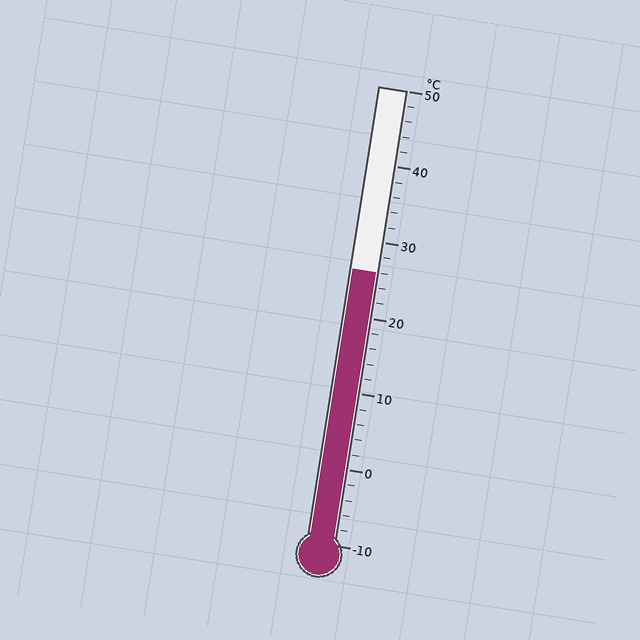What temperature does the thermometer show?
The thermometer shows approximately 26°C.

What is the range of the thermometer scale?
The thermometer scale ranges from -10°C to 50°C.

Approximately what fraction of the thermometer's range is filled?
The thermometer is filled to approximately 60% of its range.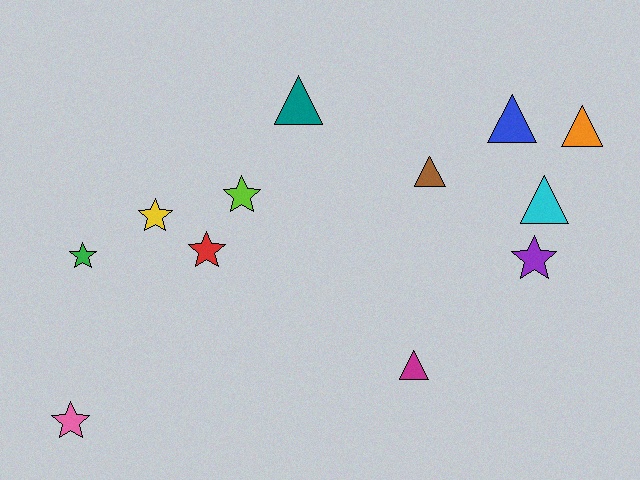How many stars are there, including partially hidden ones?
There are 6 stars.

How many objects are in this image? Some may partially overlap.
There are 12 objects.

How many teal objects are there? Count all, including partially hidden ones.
There is 1 teal object.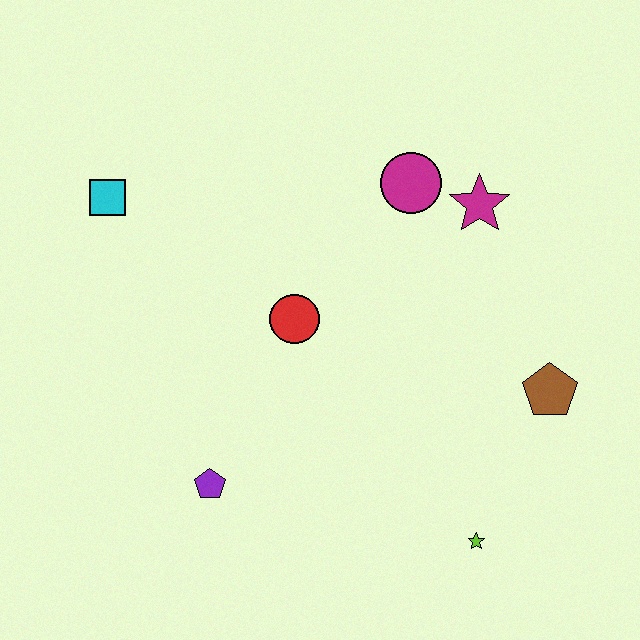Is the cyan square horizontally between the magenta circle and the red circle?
No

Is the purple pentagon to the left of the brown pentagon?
Yes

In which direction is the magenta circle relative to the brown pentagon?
The magenta circle is above the brown pentagon.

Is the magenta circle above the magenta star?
Yes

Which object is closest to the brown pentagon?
The lime star is closest to the brown pentagon.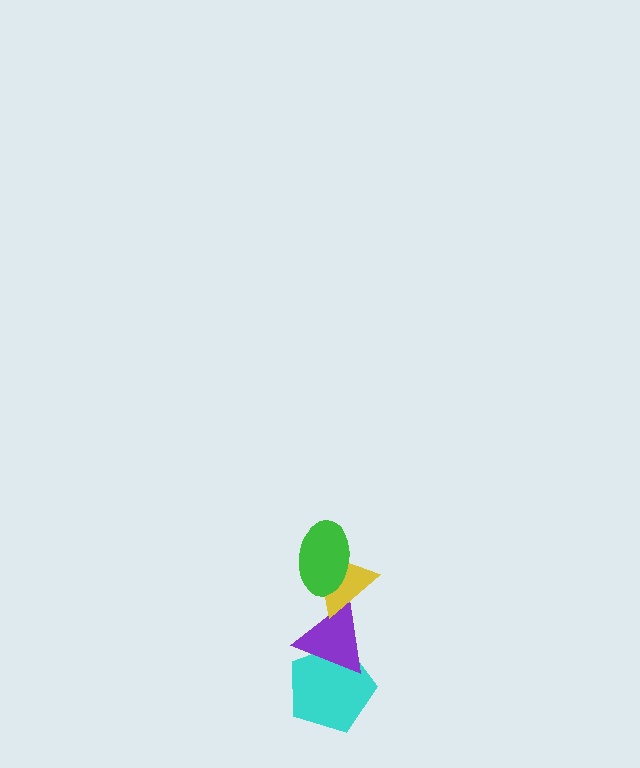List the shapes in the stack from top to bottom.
From top to bottom: the green ellipse, the yellow triangle, the purple triangle, the cyan pentagon.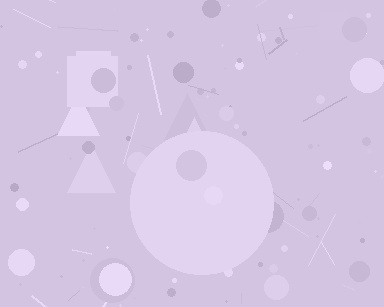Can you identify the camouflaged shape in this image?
The camouflaged shape is a circle.